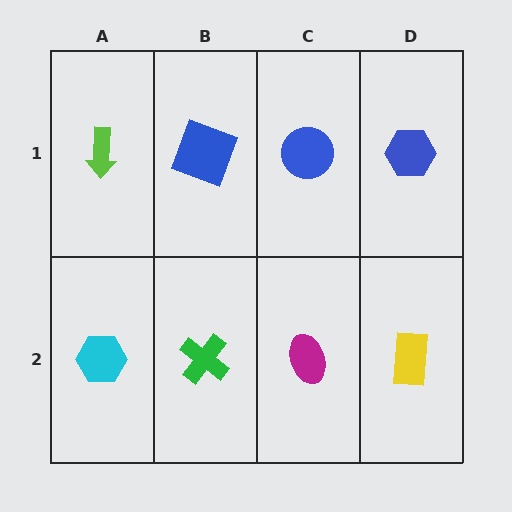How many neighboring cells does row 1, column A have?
2.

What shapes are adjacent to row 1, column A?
A cyan hexagon (row 2, column A), a blue square (row 1, column B).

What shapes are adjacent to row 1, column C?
A magenta ellipse (row 2, column C), a blue square (row 1, column B), a blue hexagon (row 1, column D).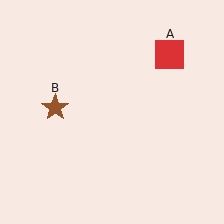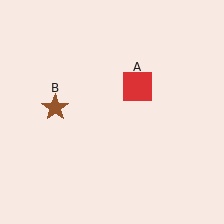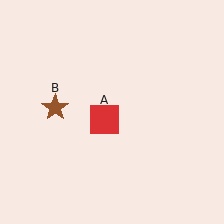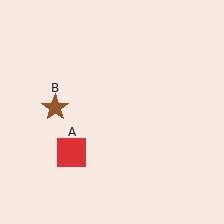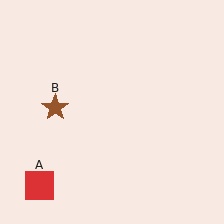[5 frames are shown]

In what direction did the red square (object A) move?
The red square (object A) moved down and to the left.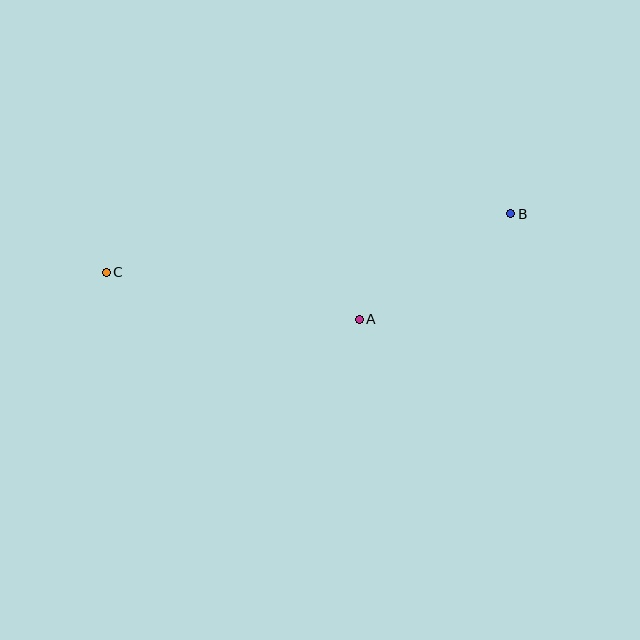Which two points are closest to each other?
Points A and B are closest to each other.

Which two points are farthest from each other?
Points B and C are farthest from each other.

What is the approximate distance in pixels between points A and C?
The distance between A and C is approximately 257 pixels.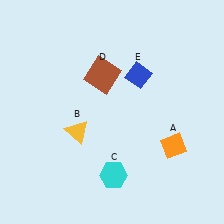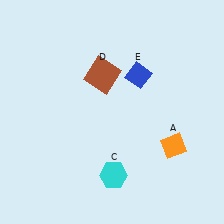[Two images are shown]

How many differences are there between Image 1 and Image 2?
There is 1 difference between the two images.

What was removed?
The yellow triangle (B) was removed in Image 2.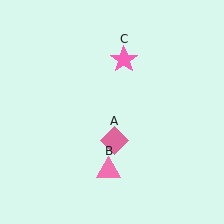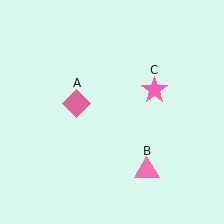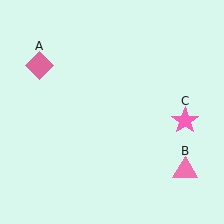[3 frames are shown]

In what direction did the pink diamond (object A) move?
The pink diamond (object A) moved up and to the left.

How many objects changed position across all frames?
3 objects changed position: pink diamond (object A), pink triangle (object B), pink star (object C).